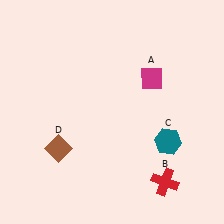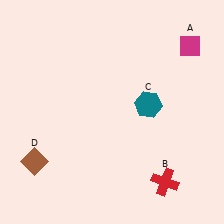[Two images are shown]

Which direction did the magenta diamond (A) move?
The magenta diamond (A) moved right.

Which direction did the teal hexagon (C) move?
The teal hexagon (C) moved up.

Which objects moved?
The objects that moved are: the magenta diamond (A), the teal hexagon (C), the brown diamond (D).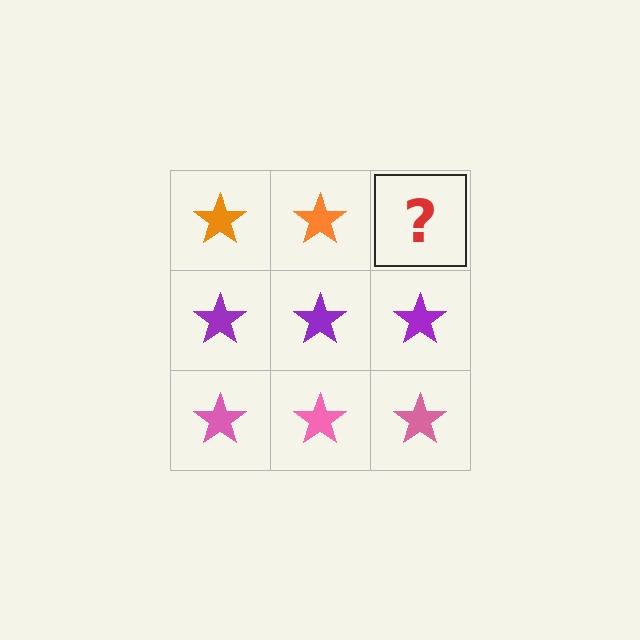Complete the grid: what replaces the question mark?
The question mark should be replaced with an orange star.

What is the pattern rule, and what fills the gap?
The rule is that each row has a consistent color. The gap should be filled with an orange star.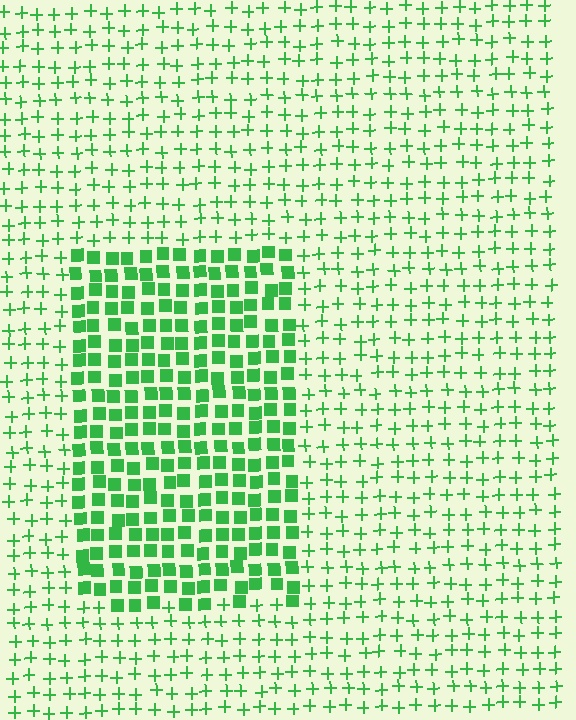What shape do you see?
I see a rectangle.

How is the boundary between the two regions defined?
The boundary is defined by a change in element shape: squares inside vs. plus signs outside. All elements share the same color and spacing.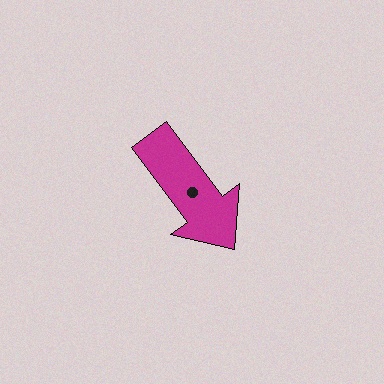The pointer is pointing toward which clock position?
Roughly 5 o'clock.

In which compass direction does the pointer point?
Southeast.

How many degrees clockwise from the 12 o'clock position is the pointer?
Approximately 143 degrees.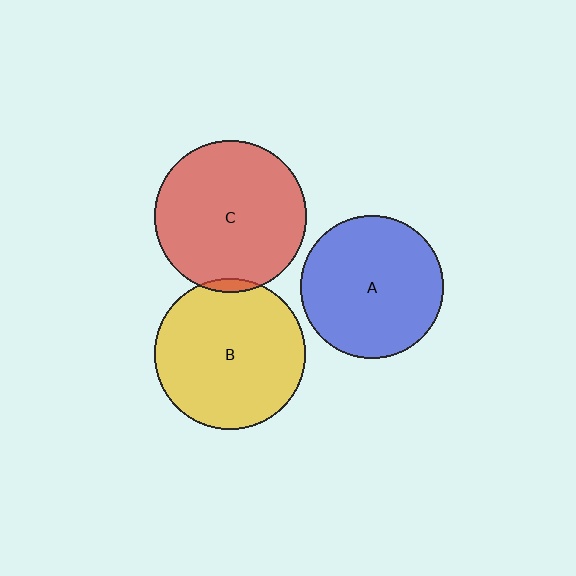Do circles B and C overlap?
Yes.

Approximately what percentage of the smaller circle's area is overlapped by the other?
Approximately 5%.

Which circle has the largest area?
Circle C (red).